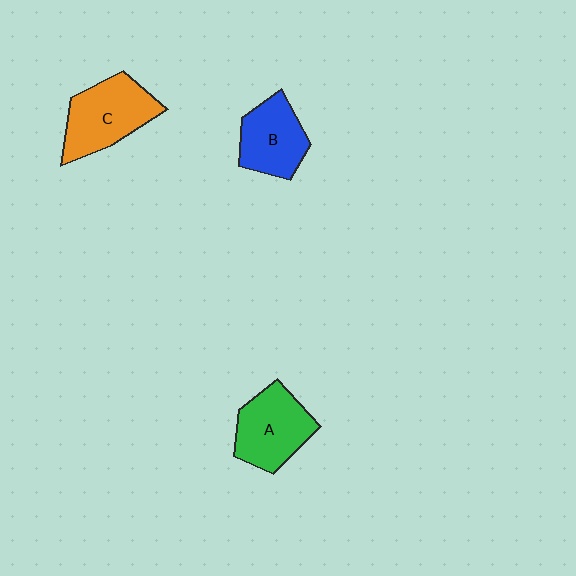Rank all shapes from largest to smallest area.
From largest to smallest: C (orange), A (green), B (blue).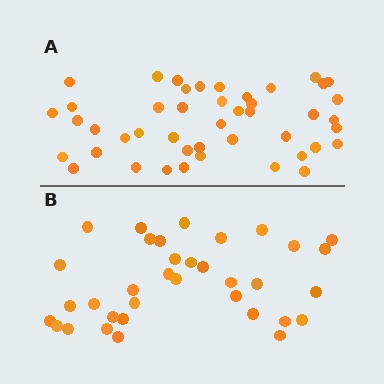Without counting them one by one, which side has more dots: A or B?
Region A (the top region) has more dots.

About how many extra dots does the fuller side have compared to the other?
Region A has roughly 10 or so more dots than region B.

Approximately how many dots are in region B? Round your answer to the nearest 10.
About 40 dots. (The exact count is 35, which rounds to 40.)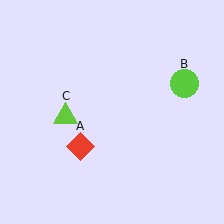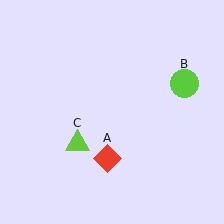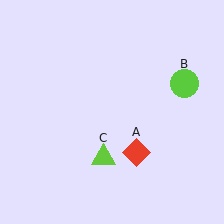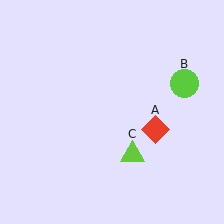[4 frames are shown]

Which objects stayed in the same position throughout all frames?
Lime circle (object B) remained stationary.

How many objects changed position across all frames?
2 objects changed position: red diamond (object A), lime triangle (object C).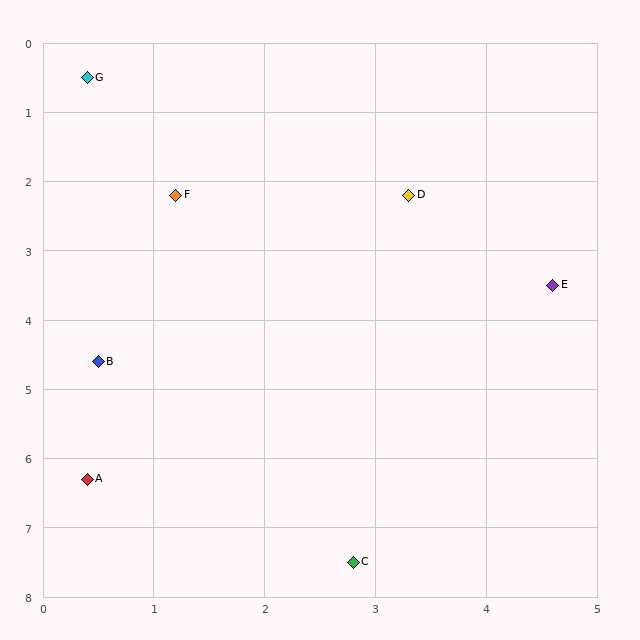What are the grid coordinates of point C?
Point C is at approximately (2.8, 7.5).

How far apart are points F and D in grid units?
Points F and D are about 2.1 grid units apart.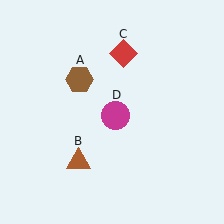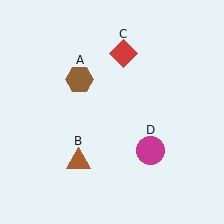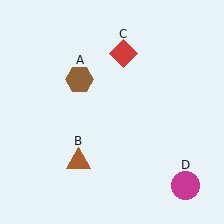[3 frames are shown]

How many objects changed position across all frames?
1 object changed position: magenta circle (object D).